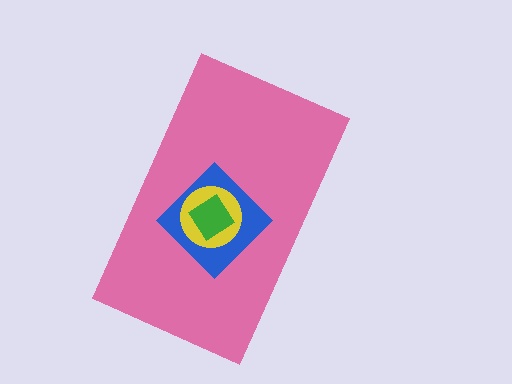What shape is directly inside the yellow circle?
The green diamond.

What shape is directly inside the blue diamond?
The yellow circle.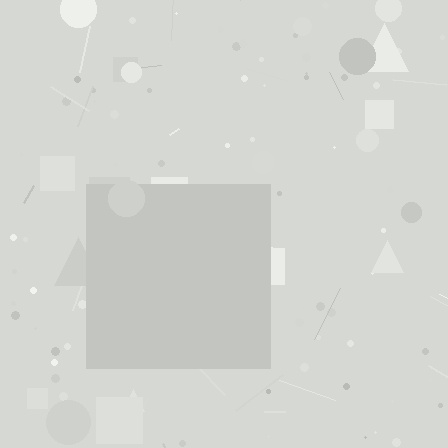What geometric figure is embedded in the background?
A square is embedded in the background.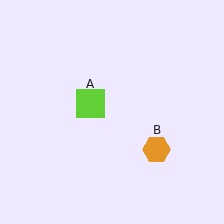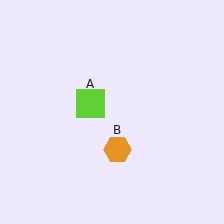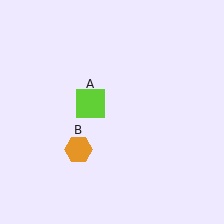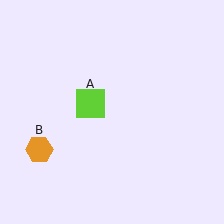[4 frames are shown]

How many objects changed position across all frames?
1 object changed position: orange hexagon (object B).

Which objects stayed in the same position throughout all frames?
Lime square (object A) remained stationary.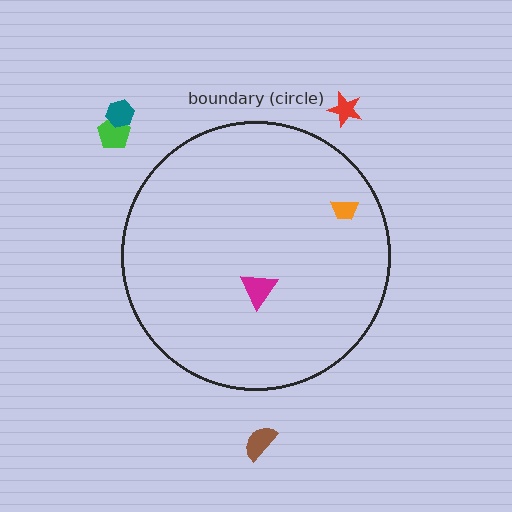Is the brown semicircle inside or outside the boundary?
Outside.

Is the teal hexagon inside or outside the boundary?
Outside.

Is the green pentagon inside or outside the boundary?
Outside.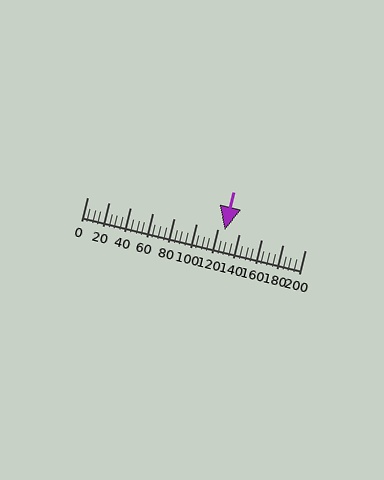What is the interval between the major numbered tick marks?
The major tick marks are spaced 20 units apart.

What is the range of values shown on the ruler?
The ruler shows values from 0 to 200.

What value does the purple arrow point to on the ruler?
The purple arrow points to approximately 126.